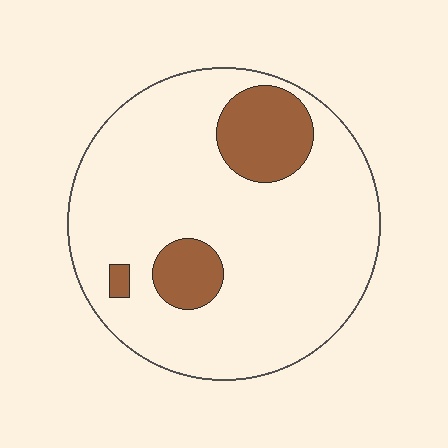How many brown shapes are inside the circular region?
3.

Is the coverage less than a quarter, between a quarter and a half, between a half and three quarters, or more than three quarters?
Less than a quarter.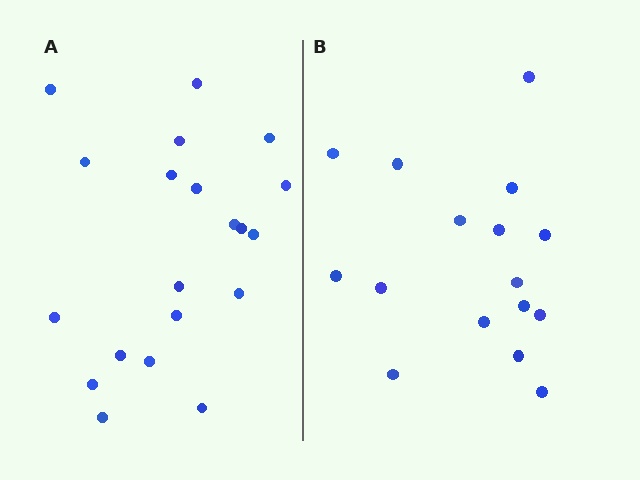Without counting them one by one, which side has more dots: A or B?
Region A (the left region) has more dots.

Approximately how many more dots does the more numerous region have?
Region A has about 4 more dots than region B.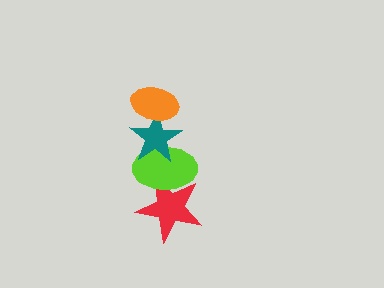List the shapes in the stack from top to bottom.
From top to bottom: the orange ellipse, the teal star, the lime ellipse, the red star.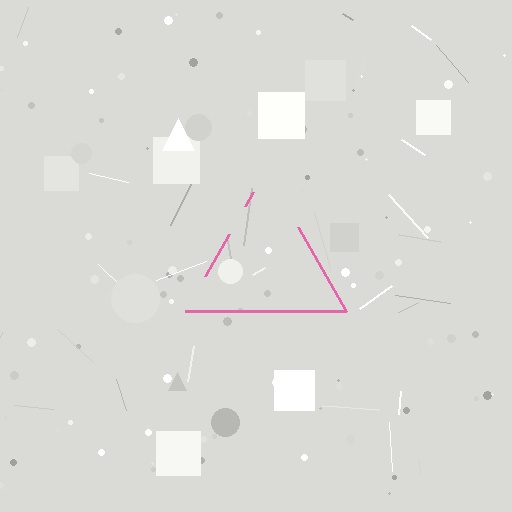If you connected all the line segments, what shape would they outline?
They would outline a triangle.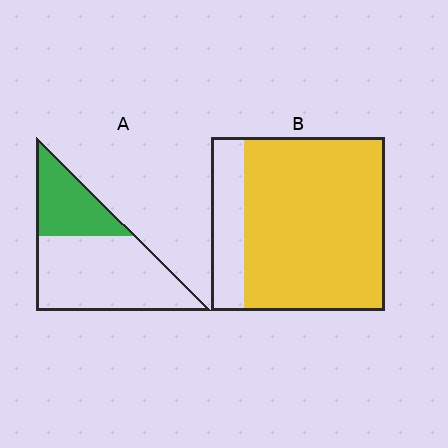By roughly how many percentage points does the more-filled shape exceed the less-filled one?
By roughly 50 percentage points (B over A).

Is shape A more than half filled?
No.